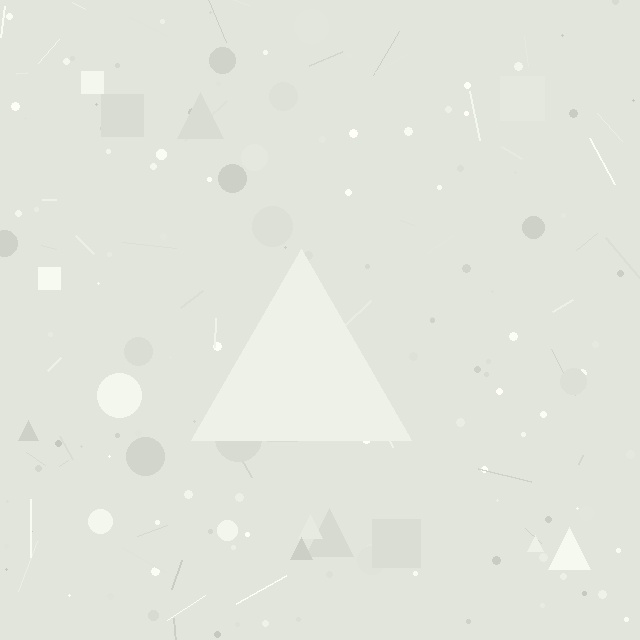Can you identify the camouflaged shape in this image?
The camouflaged shape is a triangle.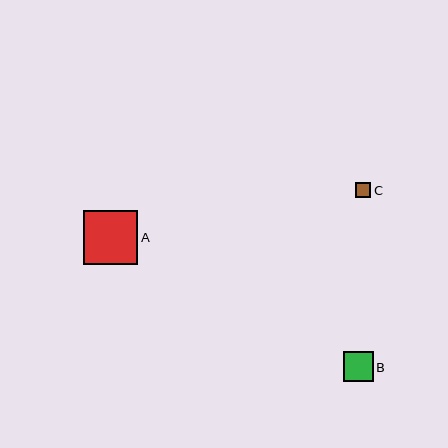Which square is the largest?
Square A is the largest with a size of approximately 54 pixels.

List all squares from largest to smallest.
From largest to smallest: A, B, C.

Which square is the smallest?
Square C is the smallest with a size of approximately 15 pixels.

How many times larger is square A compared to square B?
Square A is approximately 1.8 times the size of square B.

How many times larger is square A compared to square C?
Square A is approximately 3.6 times the size of square C.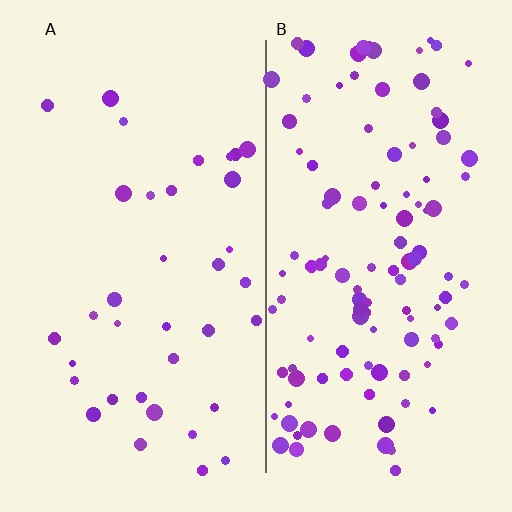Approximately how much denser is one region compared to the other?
Approximately 3.2× — region B over region A.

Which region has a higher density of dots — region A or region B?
B (the right).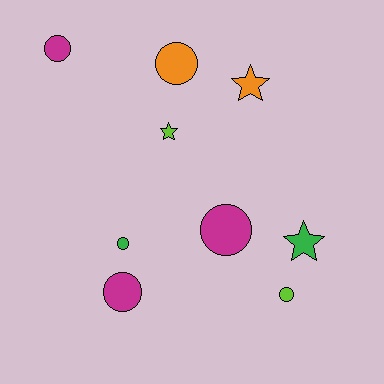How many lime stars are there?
There is 1 lime star.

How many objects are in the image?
There are 9 objects.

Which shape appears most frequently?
Circle, with 6 objects.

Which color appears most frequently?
Magenta, with 3 objects.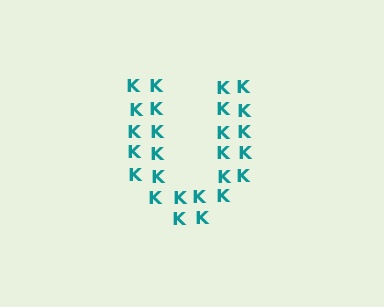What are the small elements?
The small elements are letter K's.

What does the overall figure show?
The overall figure shows the letter U.